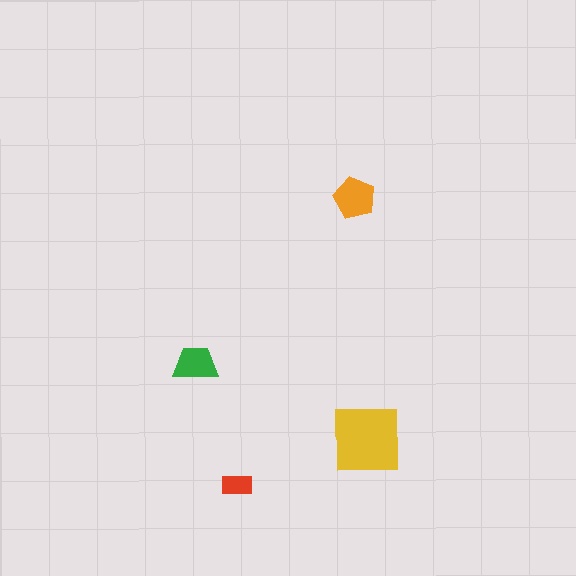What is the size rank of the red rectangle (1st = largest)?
4th.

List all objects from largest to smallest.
The yellow square, the orange pentagon, the green trapezoid, the red rectangle.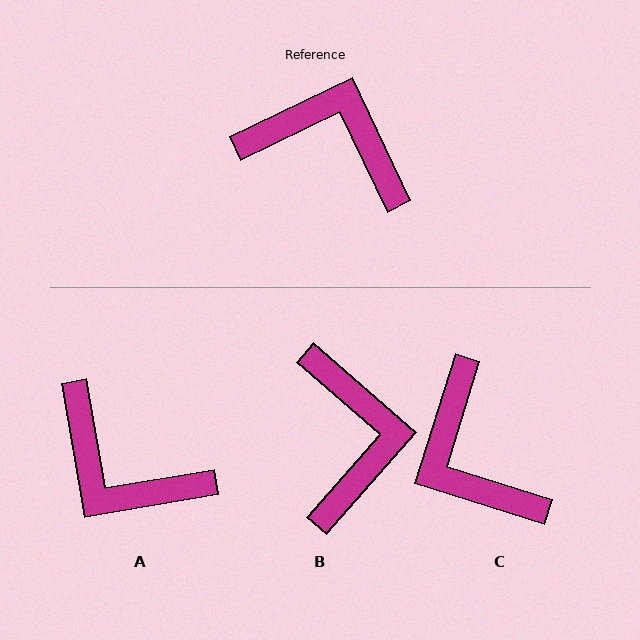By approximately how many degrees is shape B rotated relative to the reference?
Approximately 67 degrees clockwise.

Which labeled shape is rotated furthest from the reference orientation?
A, about 164 degrees away.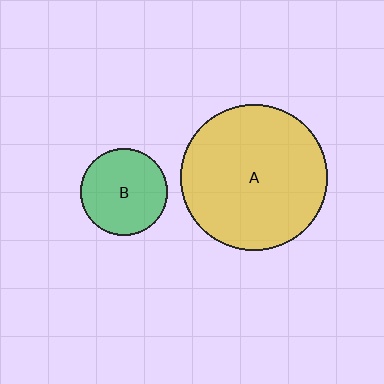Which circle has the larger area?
Circle A (yellow).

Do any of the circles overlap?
No, none of the circles overlap.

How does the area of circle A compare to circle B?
Approximately 2.8 times.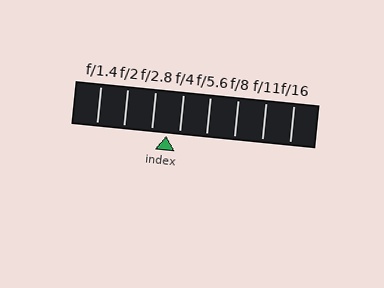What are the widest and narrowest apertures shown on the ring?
The widest aperture shown is f/1.4 and the narrowest is f/16.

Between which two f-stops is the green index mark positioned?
The index mark is between f/2.8 and f/4.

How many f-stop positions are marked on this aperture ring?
There are 8 f-stop positions marked.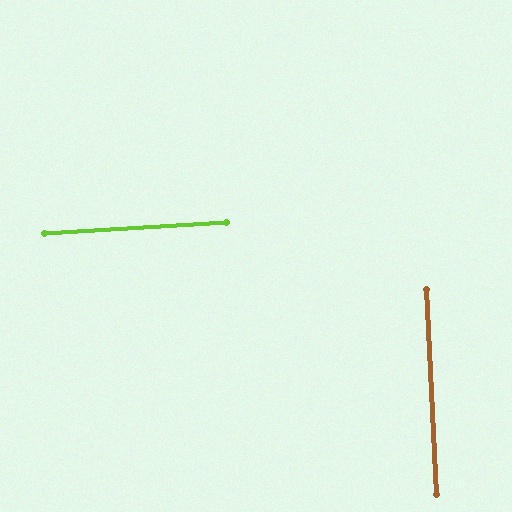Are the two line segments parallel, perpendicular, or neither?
Perpendicular — they meet at approximately 89°.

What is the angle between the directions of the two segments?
Approximately 89 degrees.